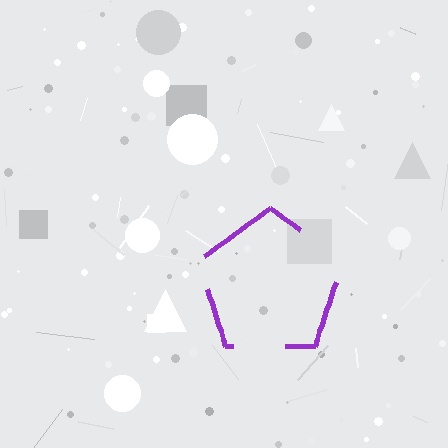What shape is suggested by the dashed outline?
The dashed outline suggests a pentagon.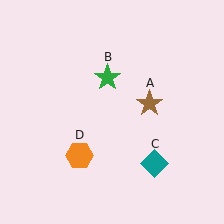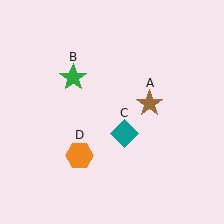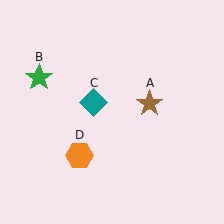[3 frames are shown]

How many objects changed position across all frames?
2 objects changed position: green star (object B), teal diamond (object C).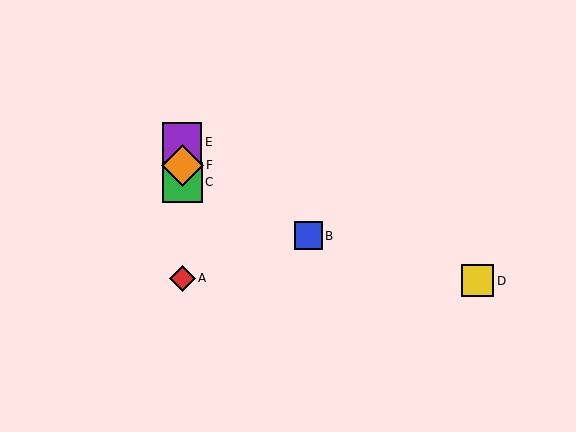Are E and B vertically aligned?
No, E is at x≈182 and B is at x≈308.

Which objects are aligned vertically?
Objects A, C, E, F are aligned vertically.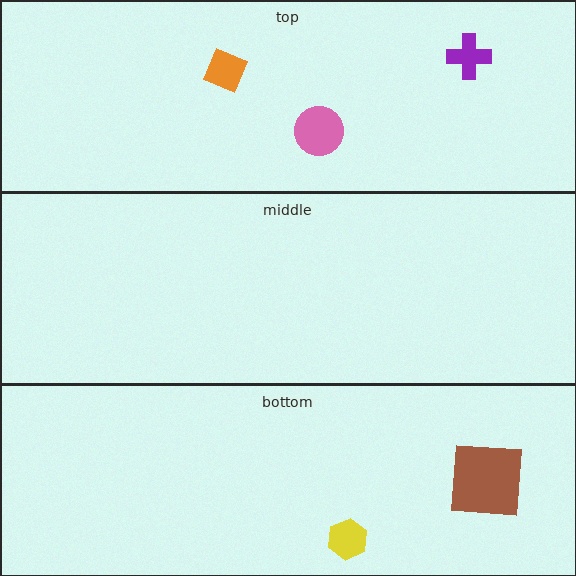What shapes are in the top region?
The pink circle, the purple cross, the orange diamond.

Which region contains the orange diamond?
The top region.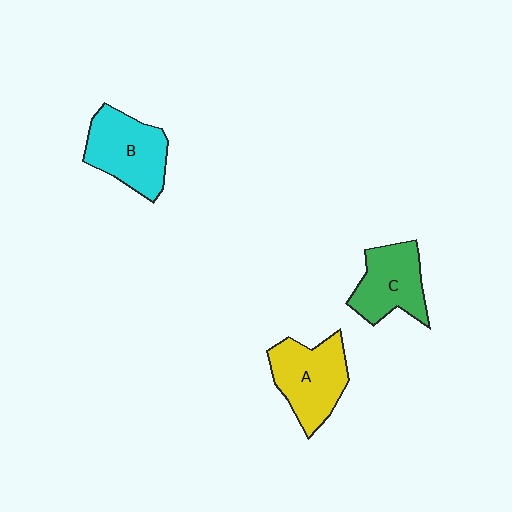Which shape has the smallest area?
Shape C (green).